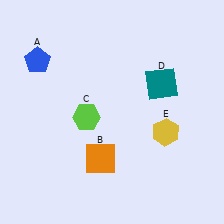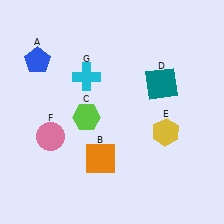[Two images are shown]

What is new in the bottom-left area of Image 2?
A pink circle (F) was added in the bottom-left area of Image 2.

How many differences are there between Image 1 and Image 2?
There are 2 differences between the two images.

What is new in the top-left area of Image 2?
A cyan cross (G) was added in the top-left area of Image 2.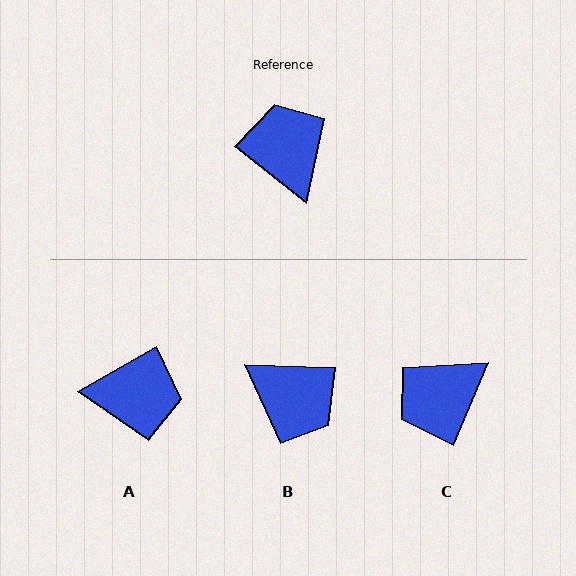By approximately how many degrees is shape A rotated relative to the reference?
Approximately 112 degrees clockwise.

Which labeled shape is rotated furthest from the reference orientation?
B, about 144 degrees away.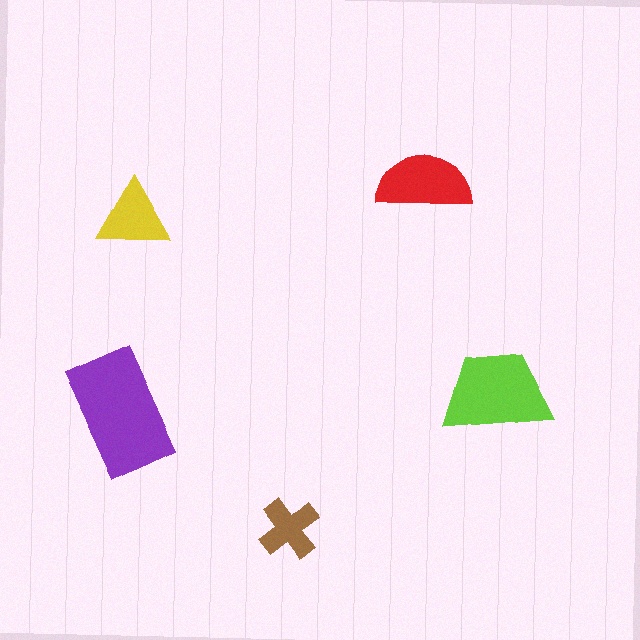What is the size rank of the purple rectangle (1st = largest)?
1st.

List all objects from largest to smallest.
The purple rectangle, the lime trapezoid, the red semicircle, the yellow triangle, the brown cross.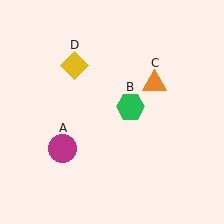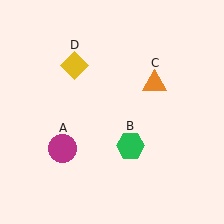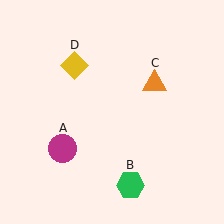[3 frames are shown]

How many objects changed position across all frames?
1 object changed position: green hexagon (object B).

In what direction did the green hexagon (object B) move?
The green hexagon (object B) moved down.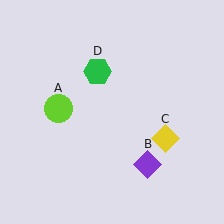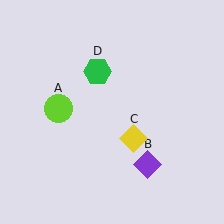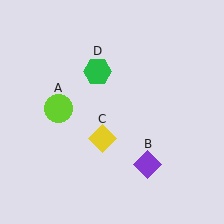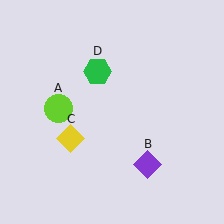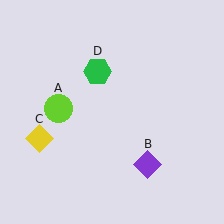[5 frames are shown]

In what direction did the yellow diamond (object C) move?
The yellow diamond (object C) moved left.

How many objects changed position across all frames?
1 object changed position: yellow diamond (object C).